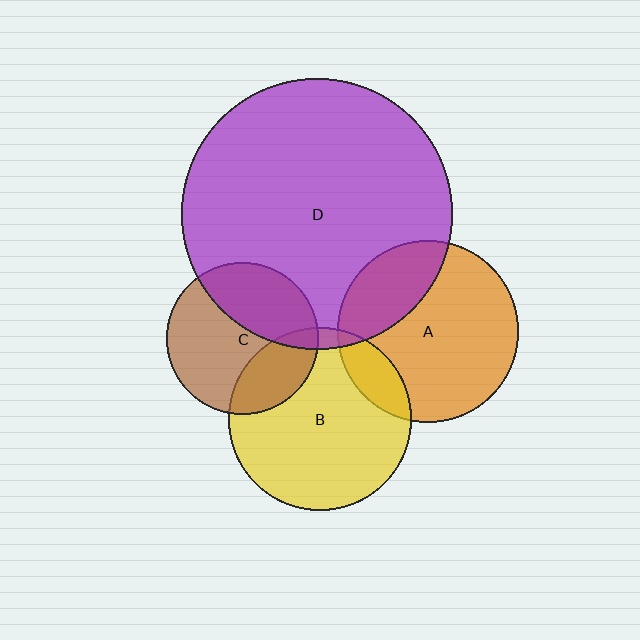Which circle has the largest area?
Circle D (purple).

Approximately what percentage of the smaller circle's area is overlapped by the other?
Approximately 5%.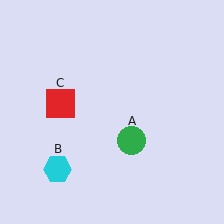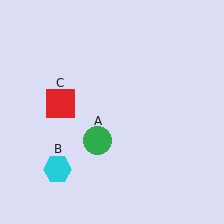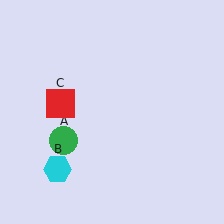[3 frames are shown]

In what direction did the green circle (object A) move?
The green circle (object A) moved left.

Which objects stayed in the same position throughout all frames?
Cyan hexagon (object B) and red square (object C) remained stationary.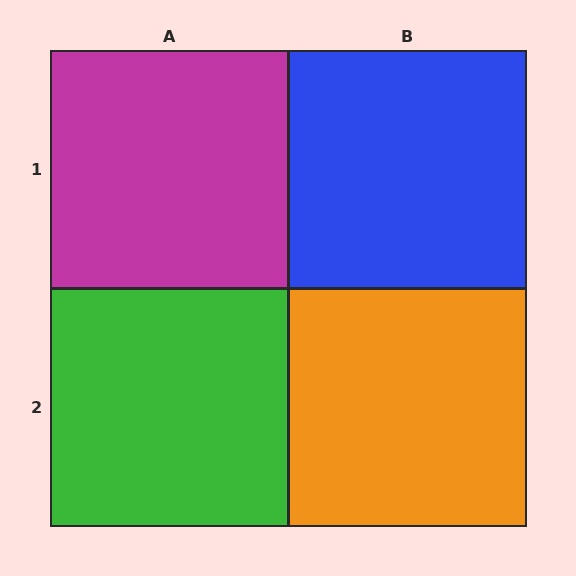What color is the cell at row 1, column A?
Magenta.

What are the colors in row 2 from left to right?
Green, orange.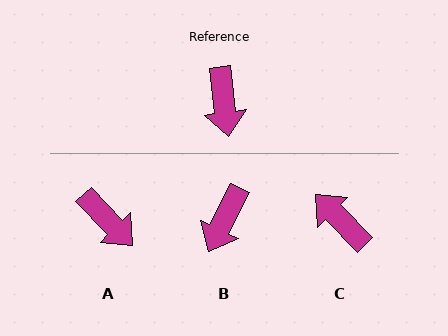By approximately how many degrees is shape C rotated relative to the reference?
Approximately 142 degrees clockwise.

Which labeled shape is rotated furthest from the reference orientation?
C, about 142 degrees away.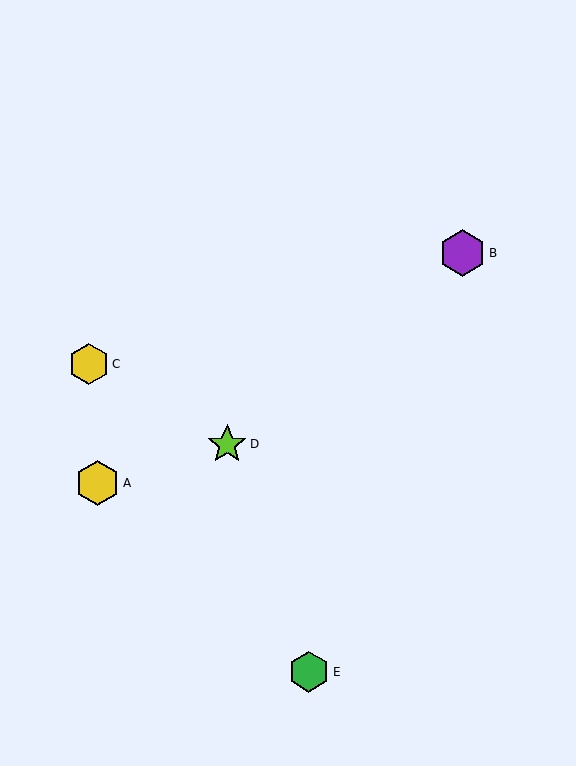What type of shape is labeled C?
Shape C is a yellow hexagon.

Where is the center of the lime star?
The center of the lime star is at (227, 444).